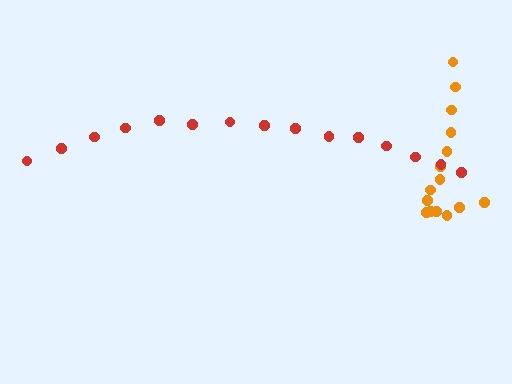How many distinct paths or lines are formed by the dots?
There are 2 distinct paths.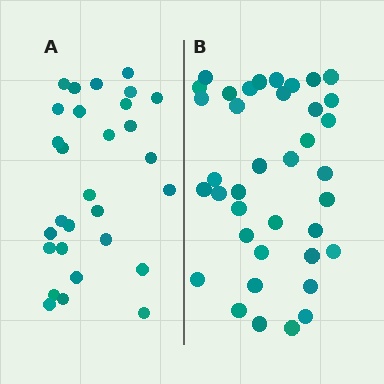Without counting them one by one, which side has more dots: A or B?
Region B (the right region) has more dots.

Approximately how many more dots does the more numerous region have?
Region B has roughly 8 or so more dots than region A.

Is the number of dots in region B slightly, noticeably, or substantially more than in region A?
Region B has noticeably more, but not dramatically so. The ratio is roughly 1.3 to 1.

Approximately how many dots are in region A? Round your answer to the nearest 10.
About 30 dots. (The exact count is 29, which rounds to 30.)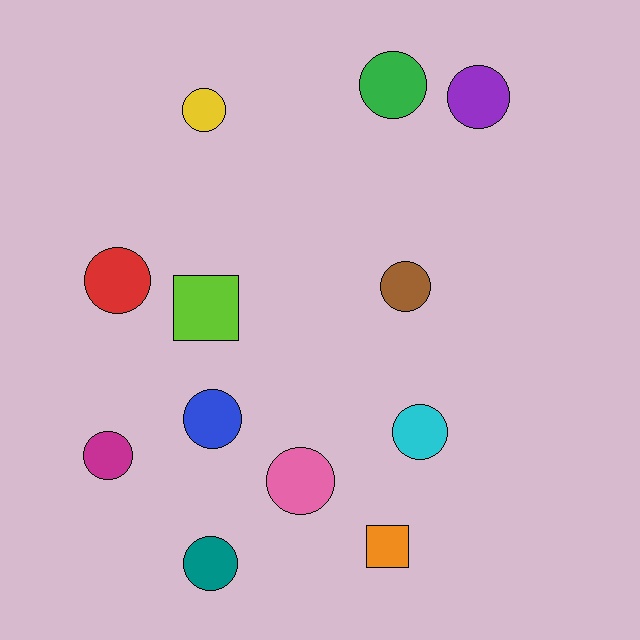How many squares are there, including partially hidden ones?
There are 2 squares.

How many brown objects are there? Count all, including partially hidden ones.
There is 1 brown object.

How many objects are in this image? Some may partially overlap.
There are 12 objects.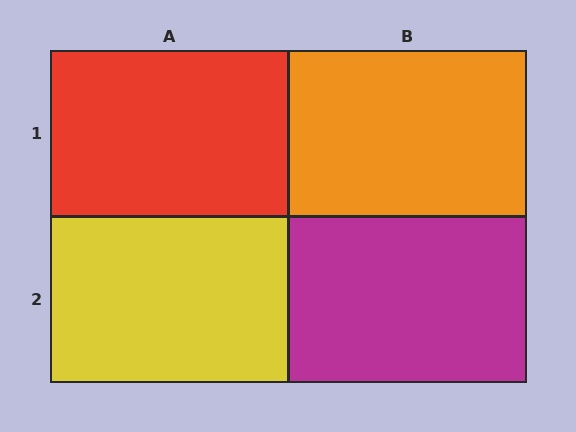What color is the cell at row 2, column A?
Yellow.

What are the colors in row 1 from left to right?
Red, orange.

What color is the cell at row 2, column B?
Magenta.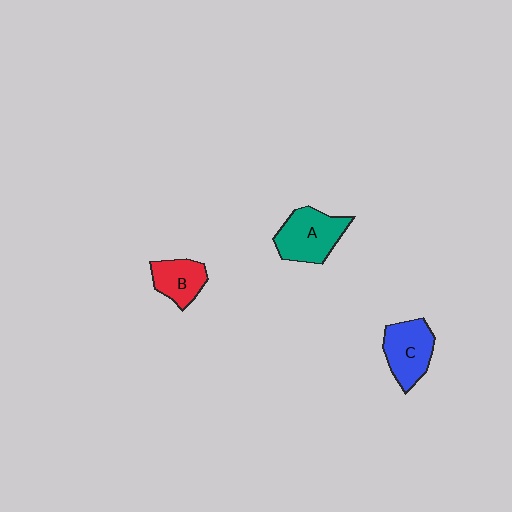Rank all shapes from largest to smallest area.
From largest to smallest: A (teal), C (blue), B (red).